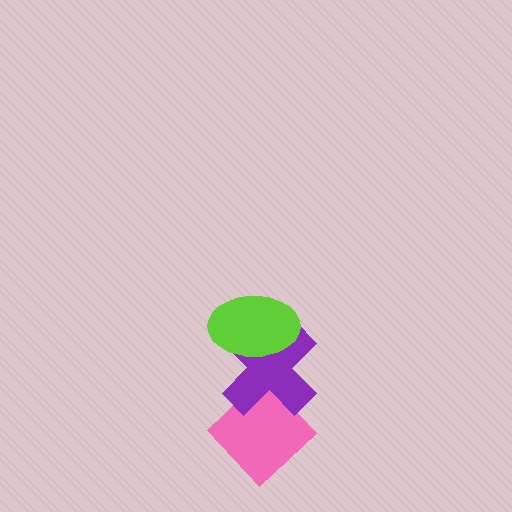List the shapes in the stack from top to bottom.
From top to bottom: the lime ellipse, the purple cross, the pink diamond.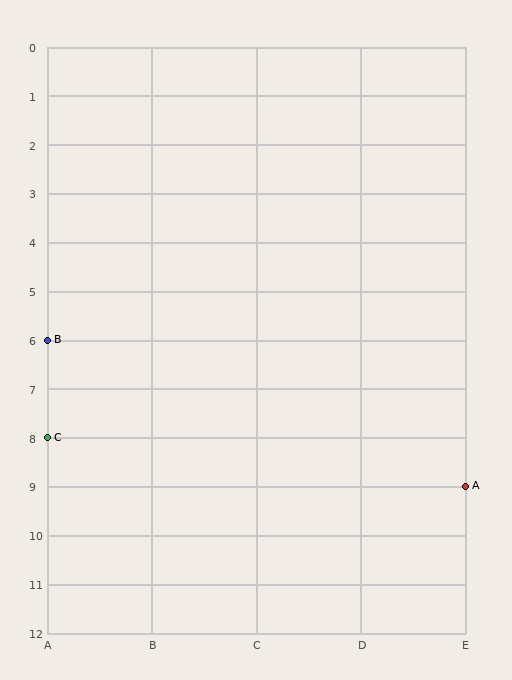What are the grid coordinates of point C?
Point C is at grid coordinates (A, 8).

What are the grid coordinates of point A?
Point A is at grid coordinates (E, 9).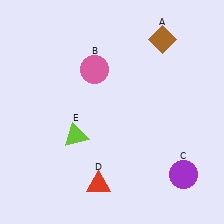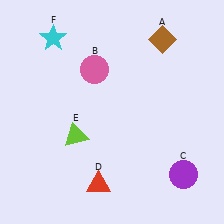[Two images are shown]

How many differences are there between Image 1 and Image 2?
There is 1 difference between the two images.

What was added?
A cyan star (F) was added in Image 2.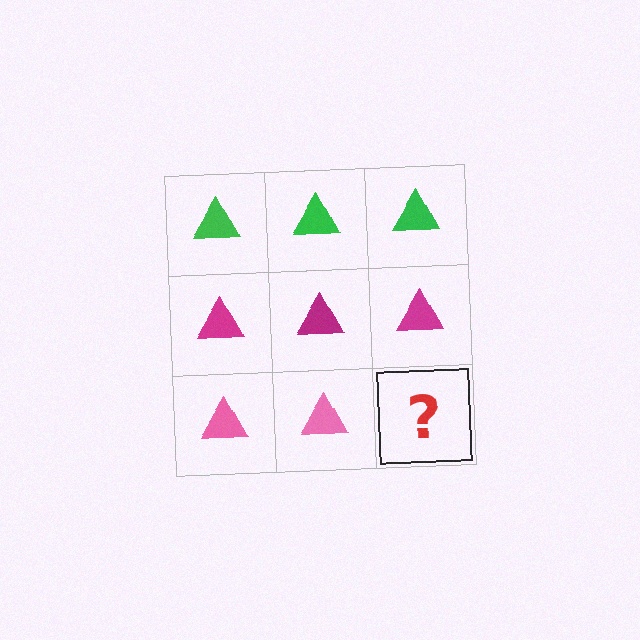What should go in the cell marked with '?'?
The missing cell should contain a pink triangle.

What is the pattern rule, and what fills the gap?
The rule is that each row has a consistent color. The gap should be filled with a pink triangle.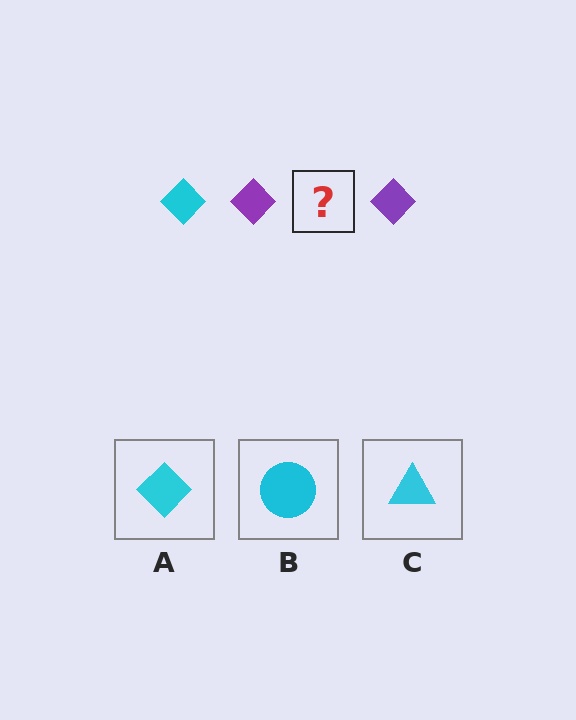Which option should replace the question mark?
Option A.